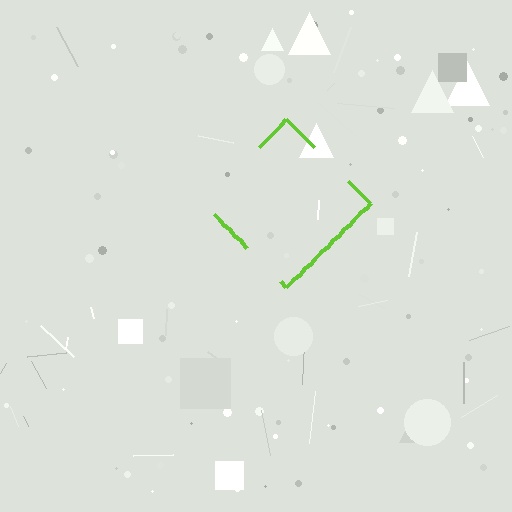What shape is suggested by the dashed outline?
The dashed outline suggests a diamond.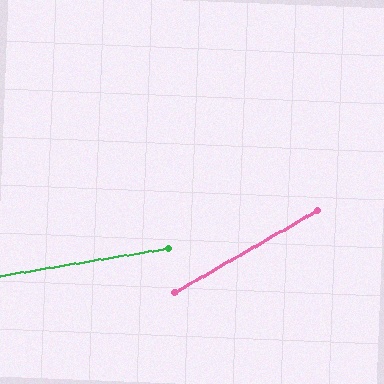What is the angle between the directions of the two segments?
Approximately 21 degrees.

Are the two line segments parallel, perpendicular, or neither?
Neither parallel nor perpendicular — they differ by about 21°.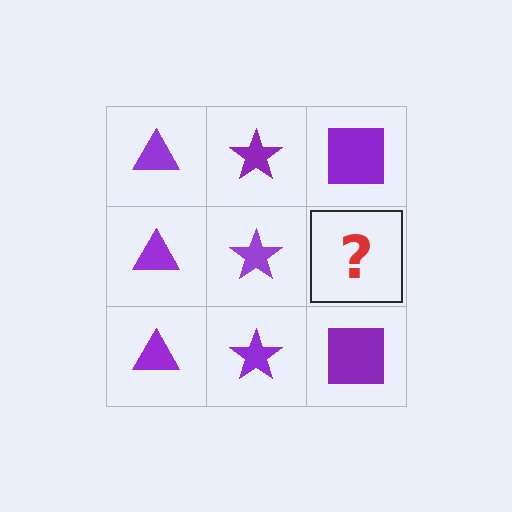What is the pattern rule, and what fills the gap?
The rule is that each column has a consistent shape. The gap should be filled with a purple square.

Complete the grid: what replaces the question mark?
The question mark should be replaced with a purple square.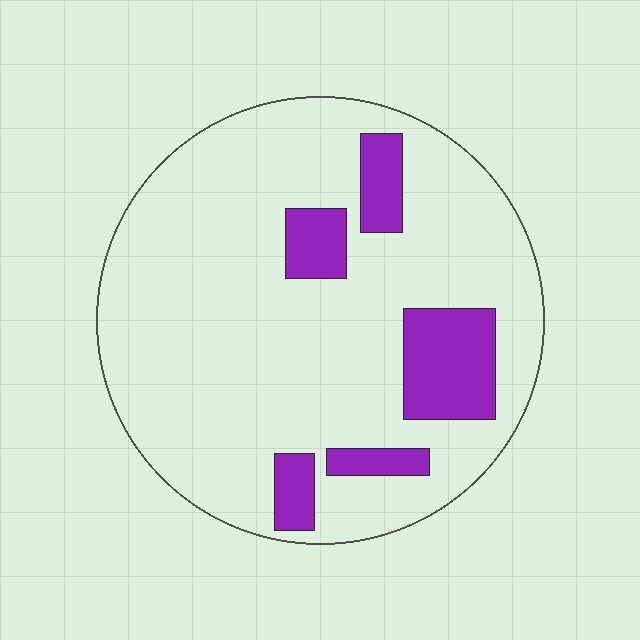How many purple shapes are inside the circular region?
5.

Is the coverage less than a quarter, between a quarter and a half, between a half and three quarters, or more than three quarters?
Less than a quarter.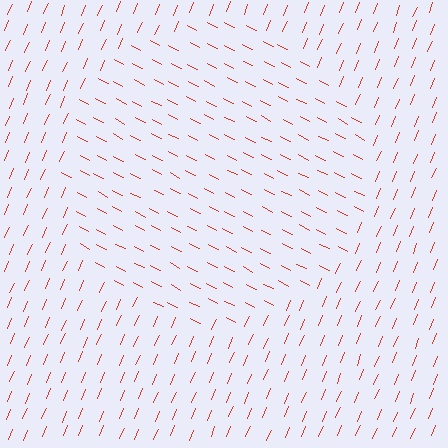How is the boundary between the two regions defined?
The boundary is defined purely by a change in line orientation (approximately 85 degrees difference). All lines are the same color and thickness.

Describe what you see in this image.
The image is filled with small red line segments. A circle region in the image has lines oriented differently from the surrounding lines, creating a visible texture boundary.